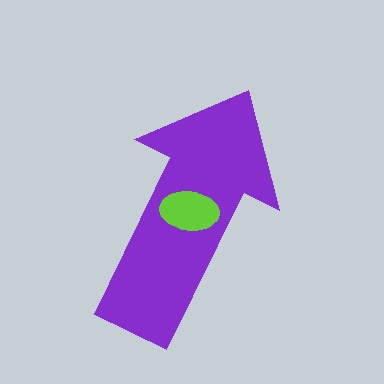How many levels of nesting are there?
2.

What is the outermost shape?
The purple arrow.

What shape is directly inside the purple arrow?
The lime ellipse.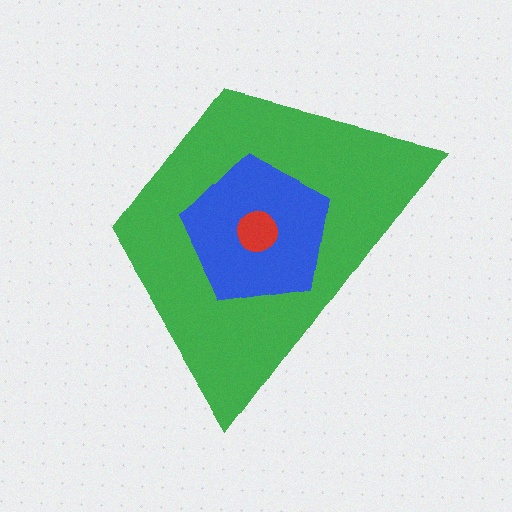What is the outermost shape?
The green trapezoid.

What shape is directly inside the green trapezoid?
The blue pentagon.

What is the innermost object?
The red circle.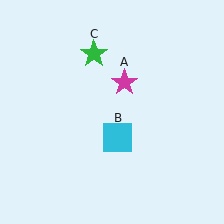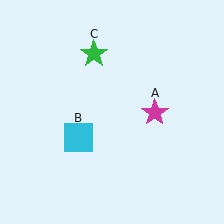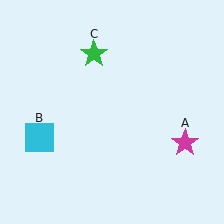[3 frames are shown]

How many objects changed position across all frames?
2 objects changed position: magenta star (object A), cyan square (object B).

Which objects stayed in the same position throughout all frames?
Green star (object C) remained stationary.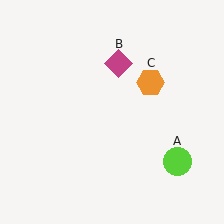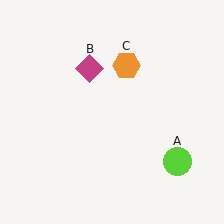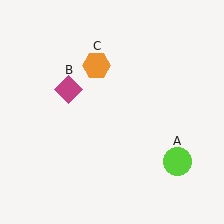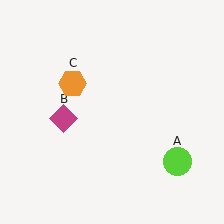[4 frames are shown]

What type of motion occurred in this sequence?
The magenta diamond (object B), orange hexagon (object C) rotated counterclockwise around the center of the scene.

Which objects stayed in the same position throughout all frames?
Lime circle (object A) remained stationary.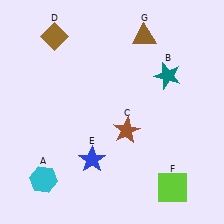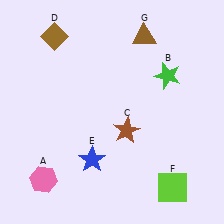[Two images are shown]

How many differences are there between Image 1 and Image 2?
There are 2 differences between the two images.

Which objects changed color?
A changed from cyan to pink. B changed from teal to green.